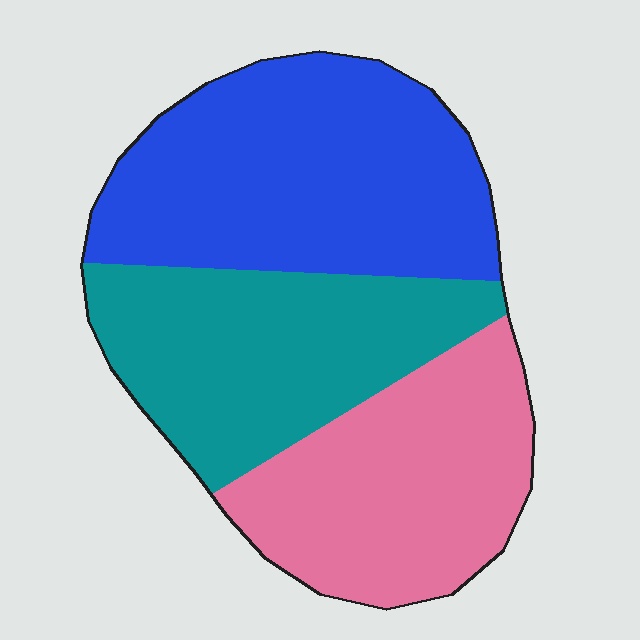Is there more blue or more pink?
Blue.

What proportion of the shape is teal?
Teal covers 31% of the shape.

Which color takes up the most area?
Blue, at roughly 40%.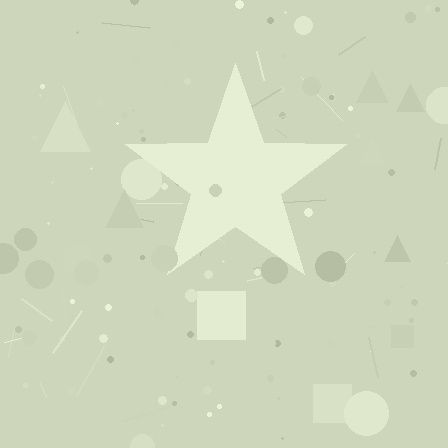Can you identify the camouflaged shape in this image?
The camouflaged shape is a star.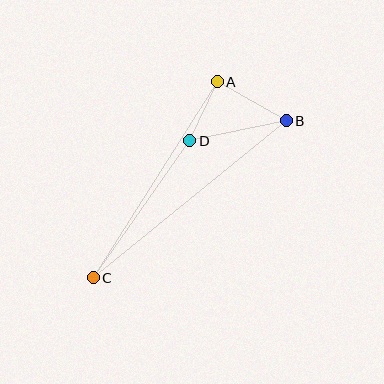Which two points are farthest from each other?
Points B and C are farthest from each other.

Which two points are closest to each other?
Points A and D are closest to each other.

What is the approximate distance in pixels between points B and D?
The distance between B and D is approximately 99 pixels.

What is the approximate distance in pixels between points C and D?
The distance between C and D is approximately 167 pixels.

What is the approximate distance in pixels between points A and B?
The distance between A and B is approximately 79 pixels.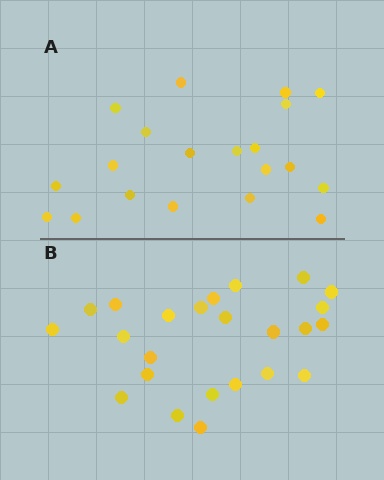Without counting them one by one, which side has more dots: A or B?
Region B (the bottom region) has more dots.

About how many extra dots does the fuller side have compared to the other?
Region B has about 4 more dots than region A.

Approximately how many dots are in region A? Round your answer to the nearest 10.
About 20 dots.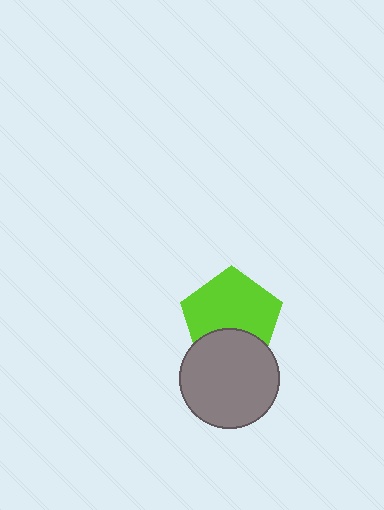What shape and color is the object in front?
The object in front is a gray circle.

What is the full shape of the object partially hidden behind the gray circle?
The partially hidden object is a lime pentagon.